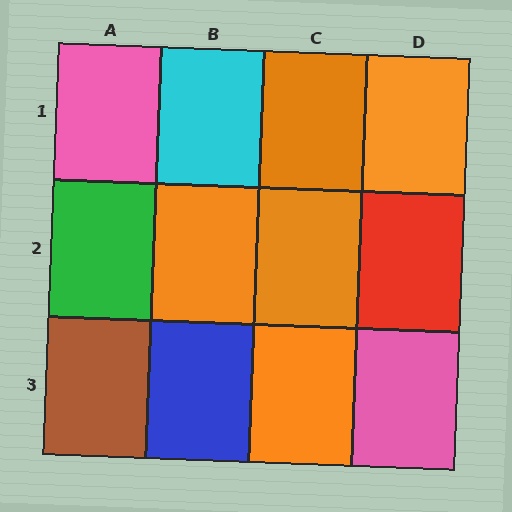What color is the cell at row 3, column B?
Blue.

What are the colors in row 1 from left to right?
Pink, cyan, orange, orange.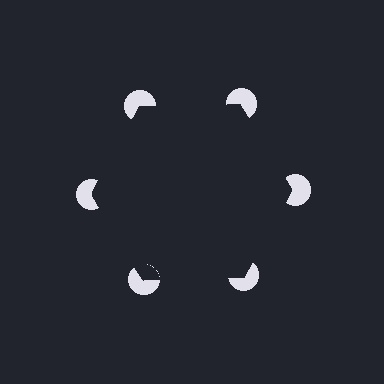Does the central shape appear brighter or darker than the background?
It typically appears slightly darker than the background, even though no actual brightness change is drawn.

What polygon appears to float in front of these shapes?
An illusory hexagon — its edges are inferred from the aligned wedge cuts in the pac-man discs, not physically drawn.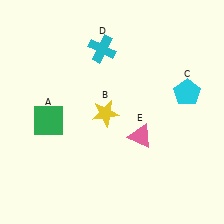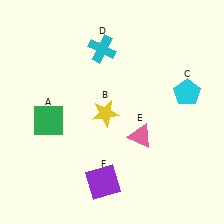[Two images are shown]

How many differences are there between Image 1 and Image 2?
There is 1 difference between the two images.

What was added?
A purple square (F) was added in Image 2.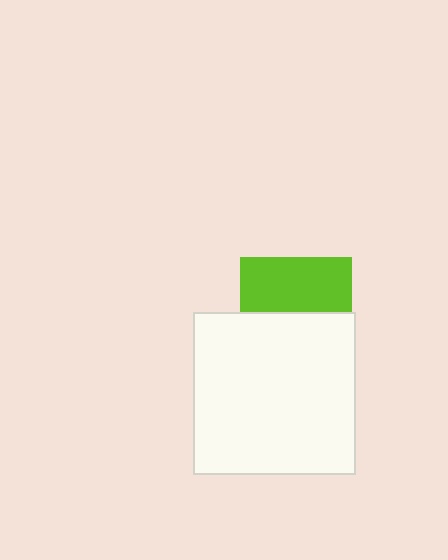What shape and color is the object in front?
The object in front is a white square.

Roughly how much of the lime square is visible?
About half of it is visible (roughly 48%).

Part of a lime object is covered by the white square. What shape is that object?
It is a square.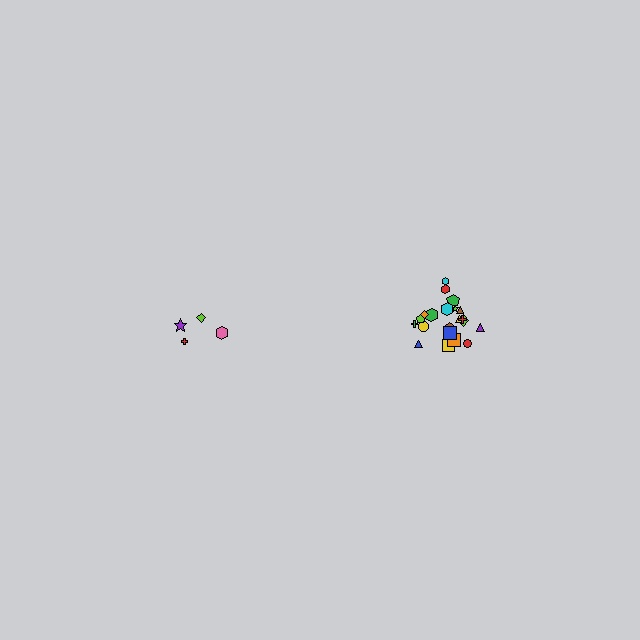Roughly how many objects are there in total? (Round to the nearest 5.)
Roughly 25 objects in total.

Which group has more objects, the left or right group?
The right group.